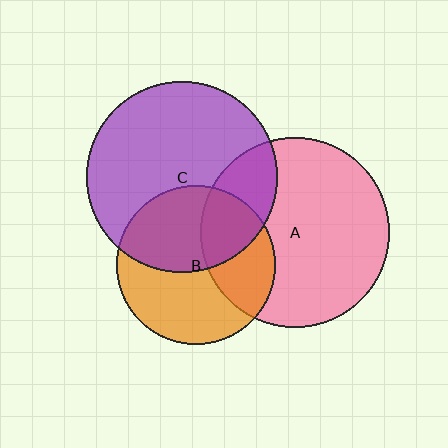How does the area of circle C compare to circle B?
Approximately 1.4 times.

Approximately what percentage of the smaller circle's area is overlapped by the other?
Approximately 20%.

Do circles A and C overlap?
Yes.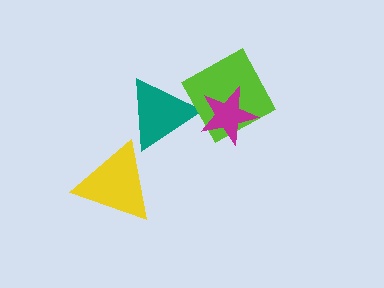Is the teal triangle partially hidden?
Yes, it is partially covered by another shape.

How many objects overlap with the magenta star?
1 object overlaps with the magenta star.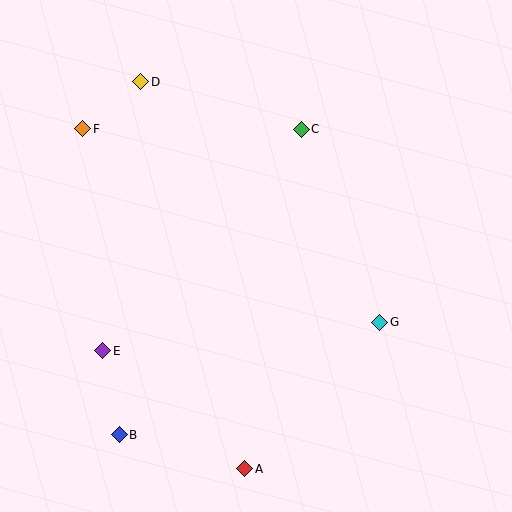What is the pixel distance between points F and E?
The distance between F and E is 223 pixels.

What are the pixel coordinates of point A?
Point A is at (245, 469).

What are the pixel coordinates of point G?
Point G is at (380, 322).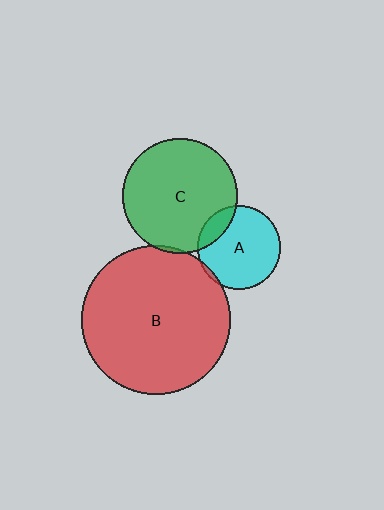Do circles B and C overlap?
Yes.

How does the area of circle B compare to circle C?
Approximately 1.7 times.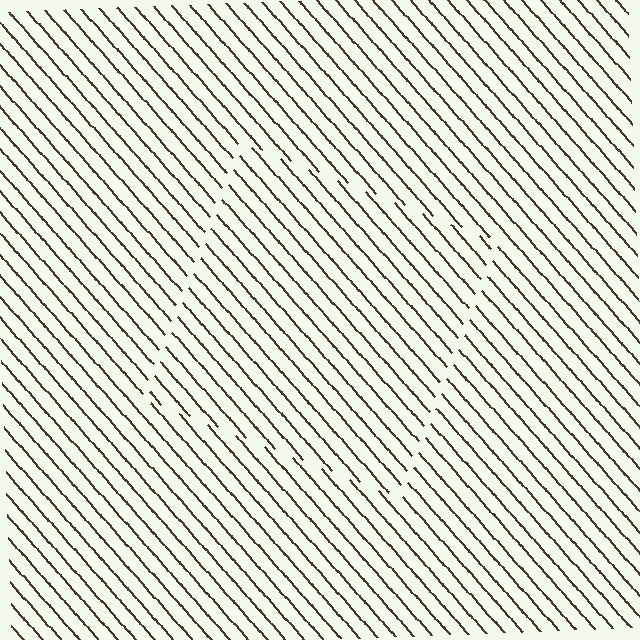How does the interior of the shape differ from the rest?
The interior of the shape contains the same grating, shifted by half a period — the contour is defined by the phase discontinuity where line-ends from the inner and outer gratings abut.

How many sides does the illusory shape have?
4 sides — the line-ends trace a square.